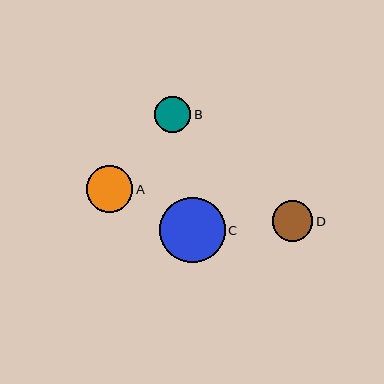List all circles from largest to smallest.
From largest to smallest: C, A, D, B.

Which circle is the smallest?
Circle B is the smallest with a size of approximately 36 pixels.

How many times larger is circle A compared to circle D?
Circle A is approximately 1.2 times the size of circle D.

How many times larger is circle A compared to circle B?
Circle A is approximately 1.3 times the size of circle B.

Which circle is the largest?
Circle C is the largest with a size of approximately 65 pixels.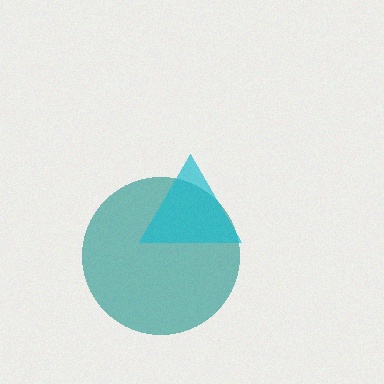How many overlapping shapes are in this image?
There are 2 overlapping shapes in the image.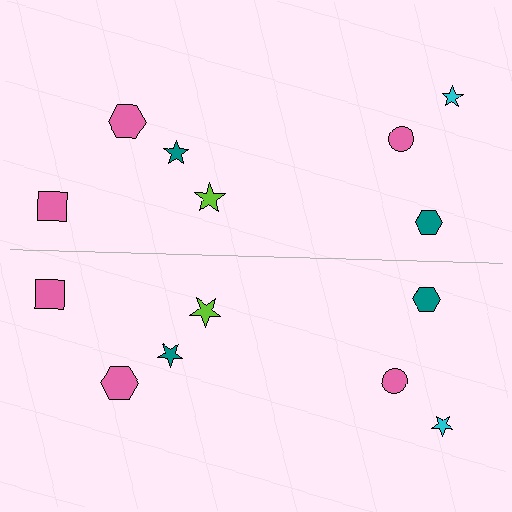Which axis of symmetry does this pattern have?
The pattern has a horizontal axis of symmetry running through the center of the image.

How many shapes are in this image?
There are 14 shapes in this image.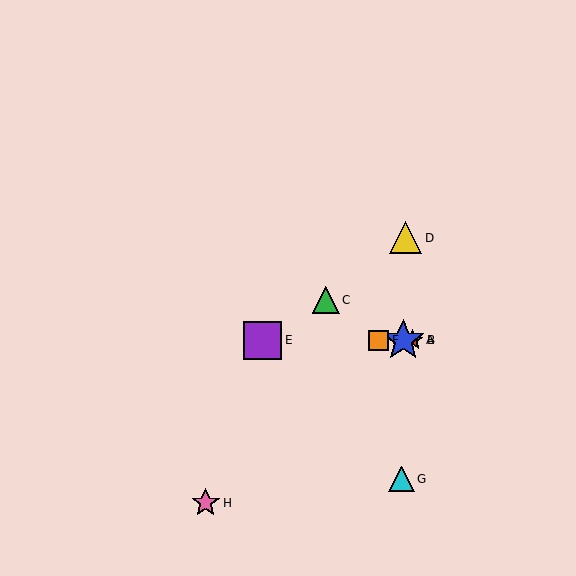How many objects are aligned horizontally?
4 objects (A, B, E, F) are aligned horizontally.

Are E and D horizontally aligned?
No, E is at y≈340 and D is at y≈238.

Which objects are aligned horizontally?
Objects A, B, E, F are aligned horizontally.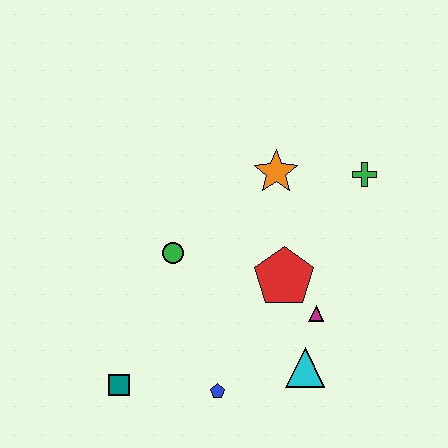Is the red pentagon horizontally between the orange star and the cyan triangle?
Yes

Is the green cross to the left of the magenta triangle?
No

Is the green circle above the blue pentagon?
Yes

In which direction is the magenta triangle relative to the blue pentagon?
The magenta triangle is to the right of the blue pentagon.